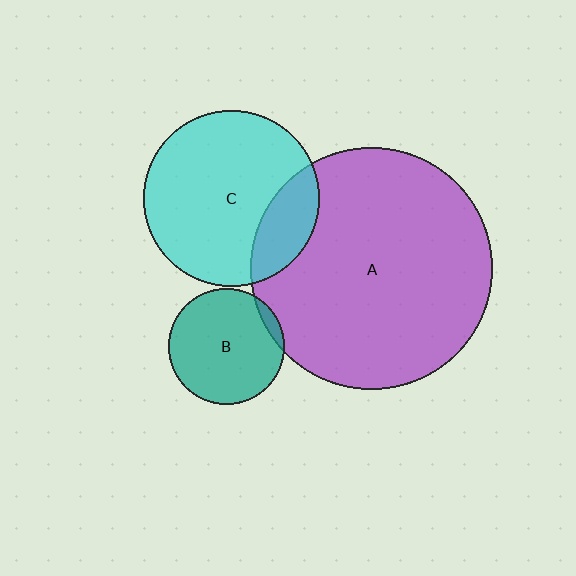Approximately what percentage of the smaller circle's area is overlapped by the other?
Approximately 20%.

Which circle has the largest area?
Circle A (purple).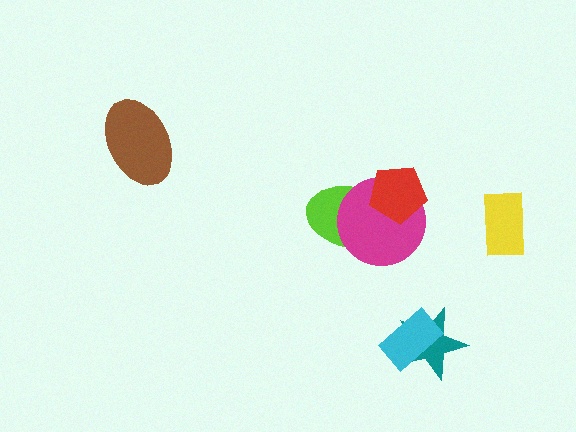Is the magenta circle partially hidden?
Yes, it is partially covered by another shape.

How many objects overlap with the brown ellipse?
0 objects overlap with the brown ellipse.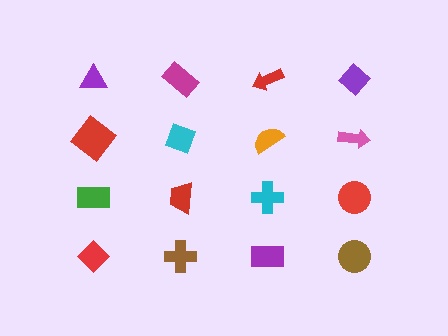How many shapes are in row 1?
4 shapes.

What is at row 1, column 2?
A magenta rectangle.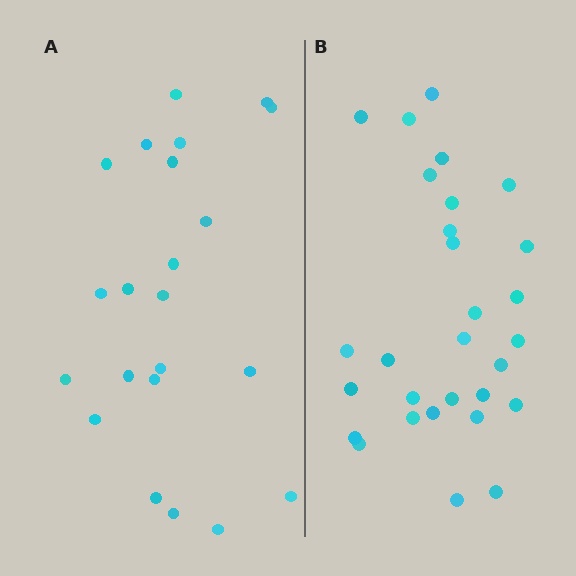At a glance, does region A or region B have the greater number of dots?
Region B (the right region) has more dots.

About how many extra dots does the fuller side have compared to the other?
Region B has roughly 8 or so more dots than region A.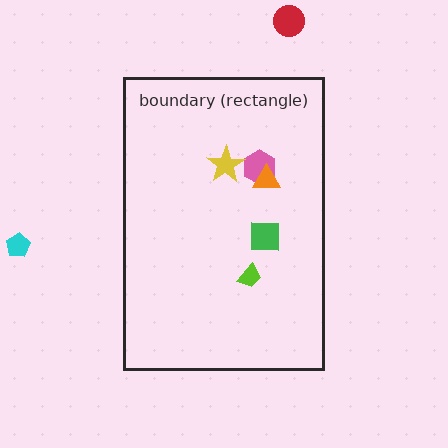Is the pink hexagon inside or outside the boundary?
Inside.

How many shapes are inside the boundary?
5 inside, 2 outside.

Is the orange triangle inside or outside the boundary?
Inside.